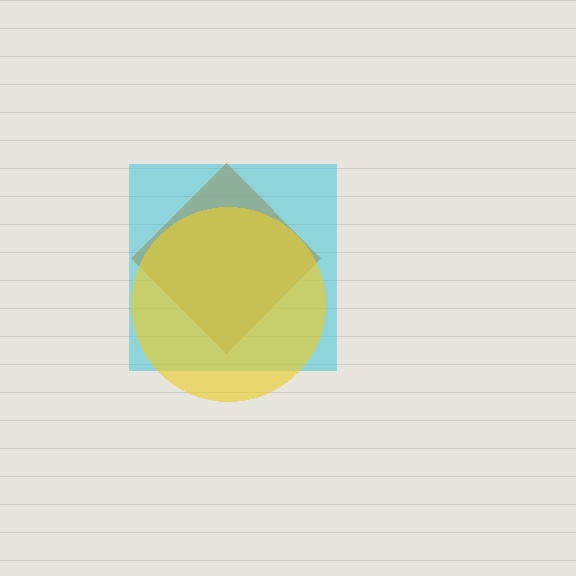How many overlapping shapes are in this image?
There are 3 overlapping shapes in the image.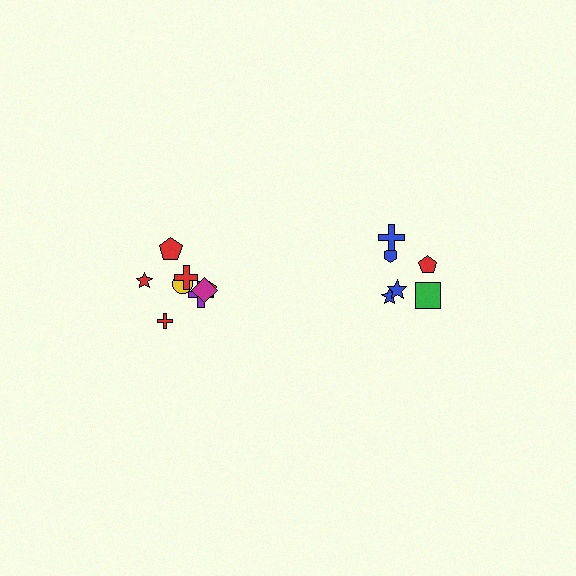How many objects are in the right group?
There are 6 objects.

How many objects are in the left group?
There are 8 objects.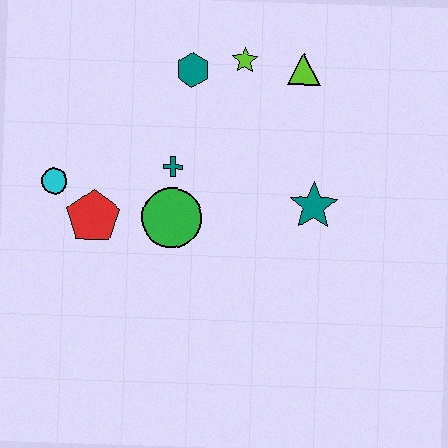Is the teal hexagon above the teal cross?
Yes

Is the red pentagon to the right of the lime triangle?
No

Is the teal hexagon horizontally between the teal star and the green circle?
Yes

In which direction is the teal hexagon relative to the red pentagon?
The teal hexagon is above the red pentagon.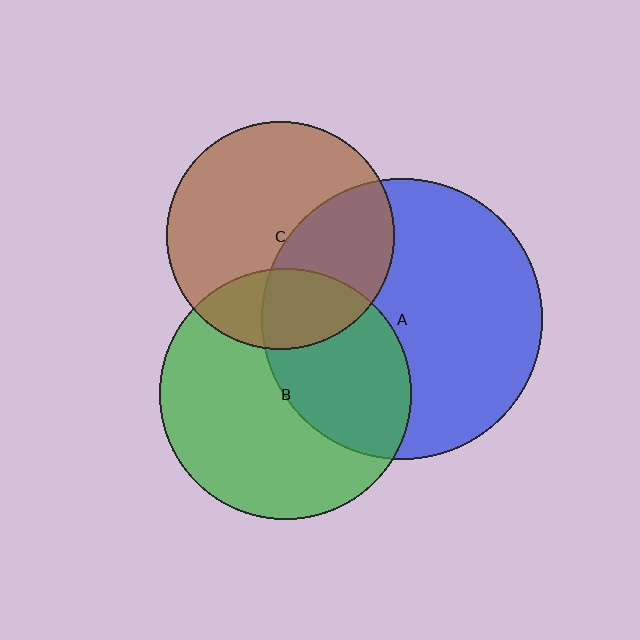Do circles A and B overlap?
Yes.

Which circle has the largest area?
Circle A (blue).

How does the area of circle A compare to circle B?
Approximately 1.3 times.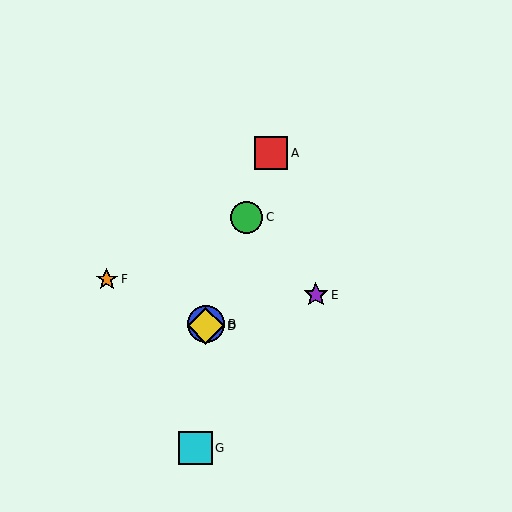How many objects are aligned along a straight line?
4 objects (A, B, C, D) are aligned along a straight line.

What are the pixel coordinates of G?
Object G is at (195, 448).